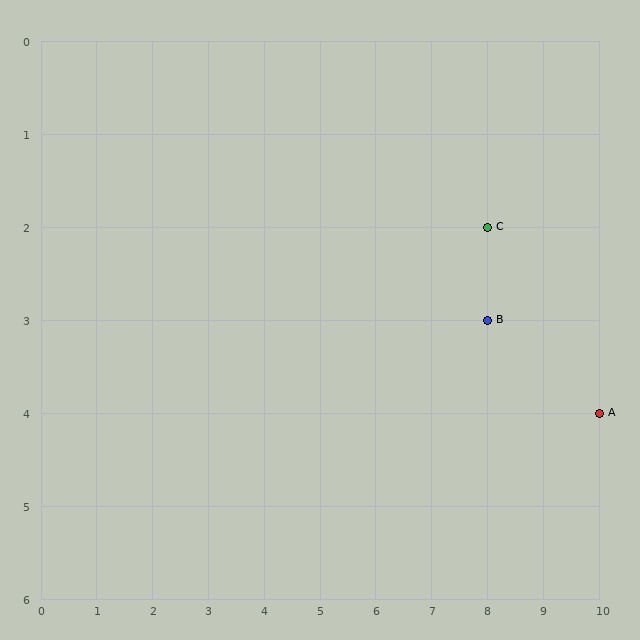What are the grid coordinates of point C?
Point C is at grid coordinates (8, 2).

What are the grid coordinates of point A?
Point A is at grid coordinates (10, 4).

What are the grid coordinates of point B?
Point B is at grid coordinates (8, 3).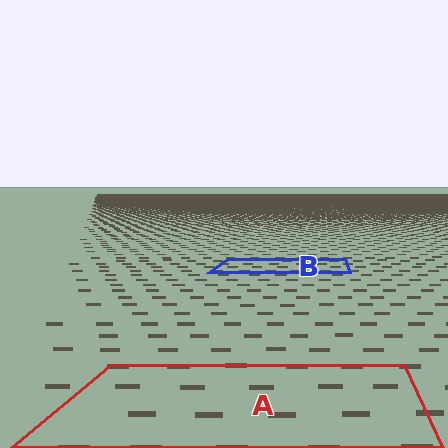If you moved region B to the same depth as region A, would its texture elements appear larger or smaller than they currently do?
They would appear larger. At a closer depth, the same texture elements are projected at a bigger on-screen size.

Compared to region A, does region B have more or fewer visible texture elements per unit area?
Region B has more texture elements per unit area — they are packed more densely because it is farther away.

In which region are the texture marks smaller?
The texture marks are smaller in region B, because it is farther away.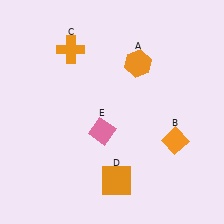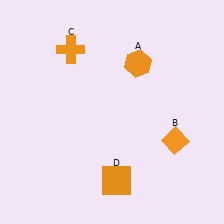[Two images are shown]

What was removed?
The pink diamond (E) was removed in Image 2.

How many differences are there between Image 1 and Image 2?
There is 1 difference between the two images.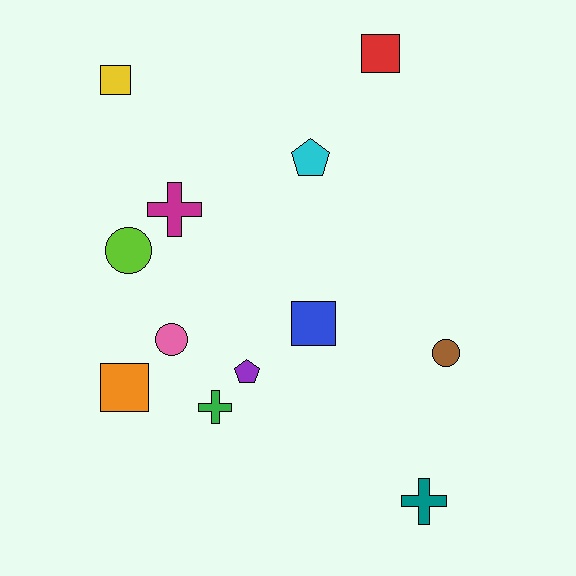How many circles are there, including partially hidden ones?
There are 3 circles.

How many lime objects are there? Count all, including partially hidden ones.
There is 1 lime object.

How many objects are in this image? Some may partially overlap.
There are 12 objects.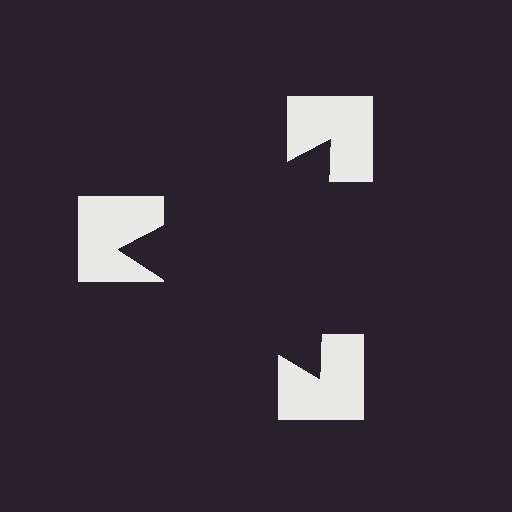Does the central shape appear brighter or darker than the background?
It typically appears slightly darker than the background, even though no actual brightness change is drawn.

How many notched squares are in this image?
There are 3 — one at each vertex of the illusory triangle.